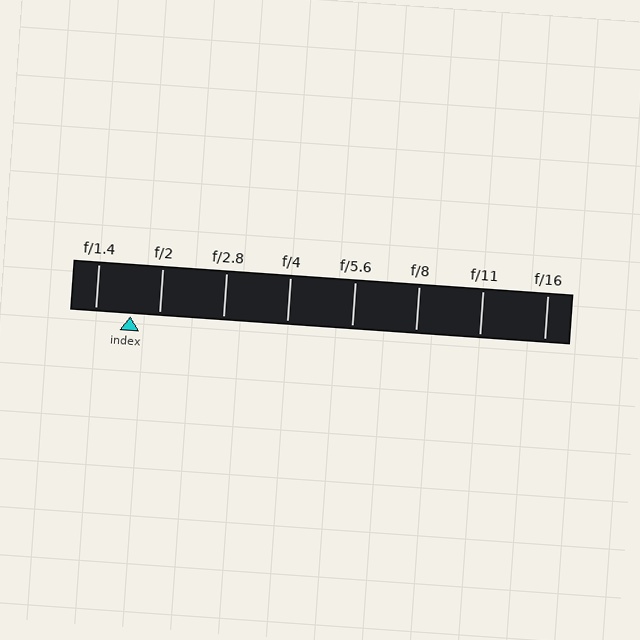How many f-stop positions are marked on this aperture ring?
There are 8 f-stop positions marked.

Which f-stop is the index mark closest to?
The index mark is closest to f/2.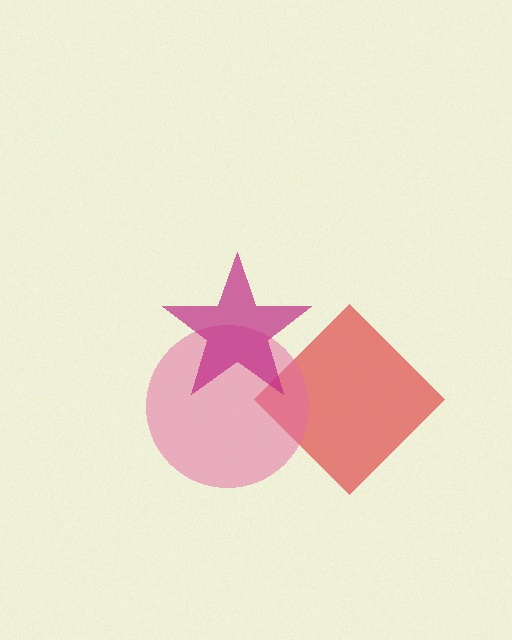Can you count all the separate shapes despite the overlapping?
Yes, there are 3 separate shapes.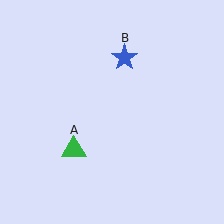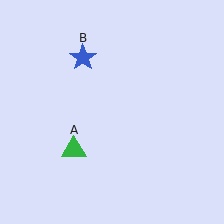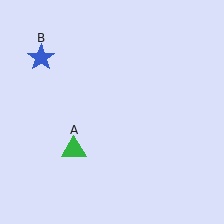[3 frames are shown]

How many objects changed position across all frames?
1 object changed position: blue star (object B).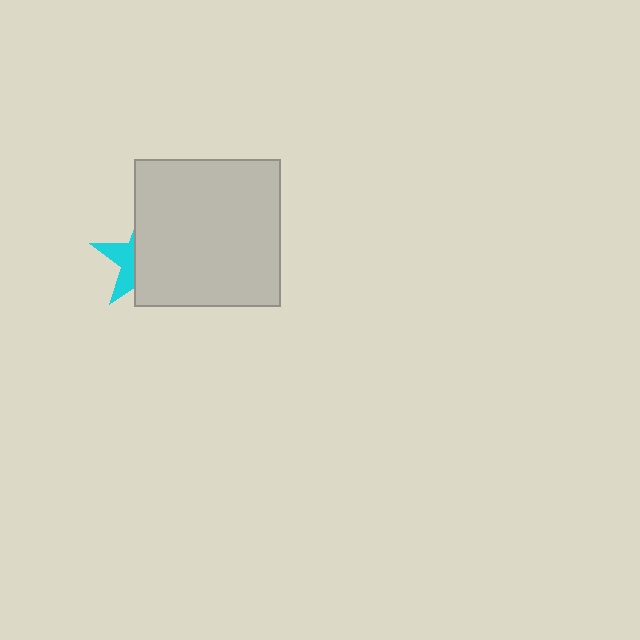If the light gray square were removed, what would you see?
You would see the complete cyan star.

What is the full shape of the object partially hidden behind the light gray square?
The partially hidden object is a cyan star.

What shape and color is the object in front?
The object in front is a light gray square.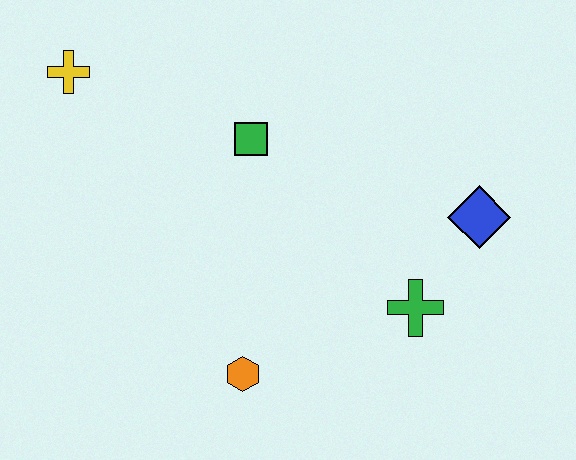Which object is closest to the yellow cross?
The green square is closest to the yellow cross.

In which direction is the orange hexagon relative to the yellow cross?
The orange hexagon is below the yellow cross.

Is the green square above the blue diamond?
Yes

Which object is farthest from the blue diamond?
The yellow cross is farthest from the blue diamond.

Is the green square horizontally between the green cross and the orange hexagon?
Yes